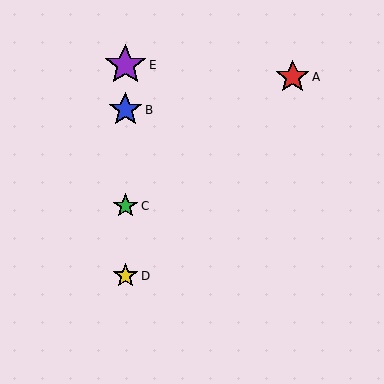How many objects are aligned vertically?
4 objects (B, C, D, E) are aligned vertically.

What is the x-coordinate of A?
Object A is at x≈293.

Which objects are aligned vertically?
Objects B, C, D, E are aligned vertically.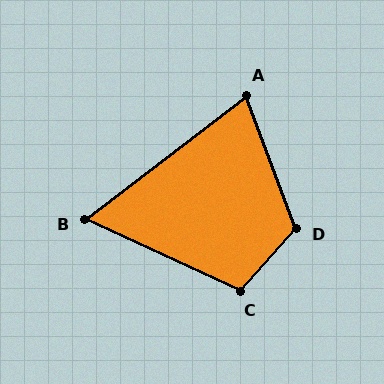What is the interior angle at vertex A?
Approximately 73 degrees (acute).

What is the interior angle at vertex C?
Approximately 107 degrees (obtuse).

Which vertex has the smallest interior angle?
B, at approximately 62 degrees.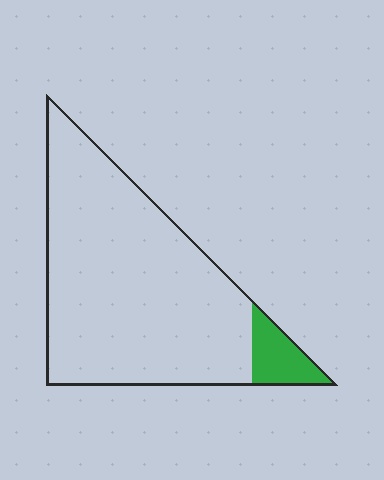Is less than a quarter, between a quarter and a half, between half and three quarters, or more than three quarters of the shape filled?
Less than a quarter.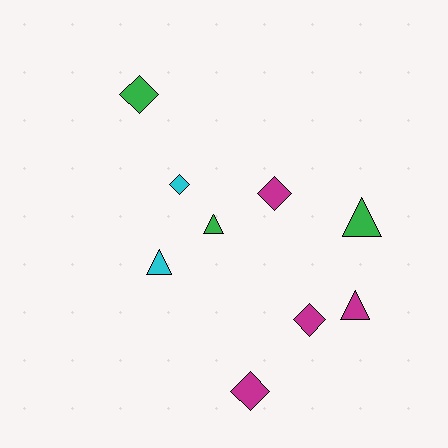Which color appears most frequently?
Magenta, with 4 objects.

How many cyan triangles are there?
There is 1 cyan triangle.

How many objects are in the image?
There are 9 objects.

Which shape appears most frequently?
Diamond, with 5 objects.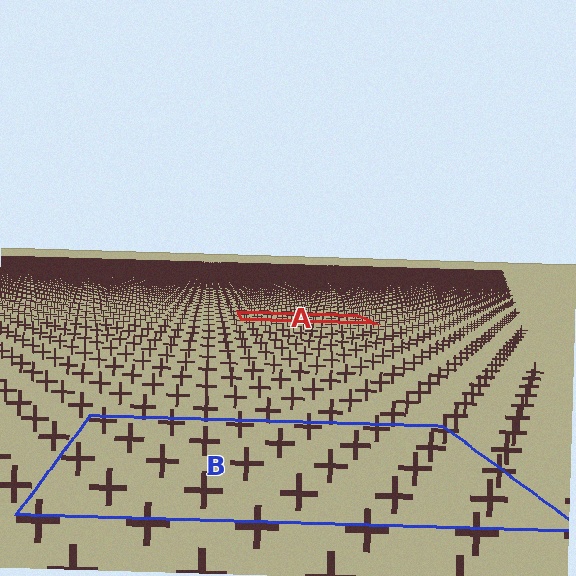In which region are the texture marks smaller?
The texture marks are smaller in region A, because it is farther away.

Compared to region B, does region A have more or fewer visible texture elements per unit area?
Region A has more texture elements per unit area — they are packed more densely because it is farther away.